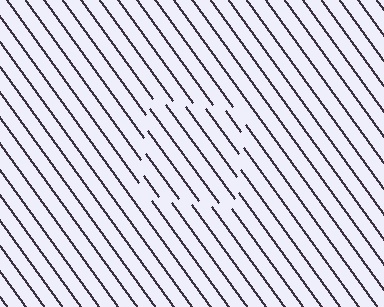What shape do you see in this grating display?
An illusory square. The interior of the shape contains the same grating, shifted by half a period — the contour is defined by the phase discontinuity where line-ends from the inner and outer gratings abut.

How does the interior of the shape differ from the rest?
The interior of the shape contains the same grating, shifted by half a period — the contour is defined by the phase discontinuity where line-ends from the inner and outer gratings abut.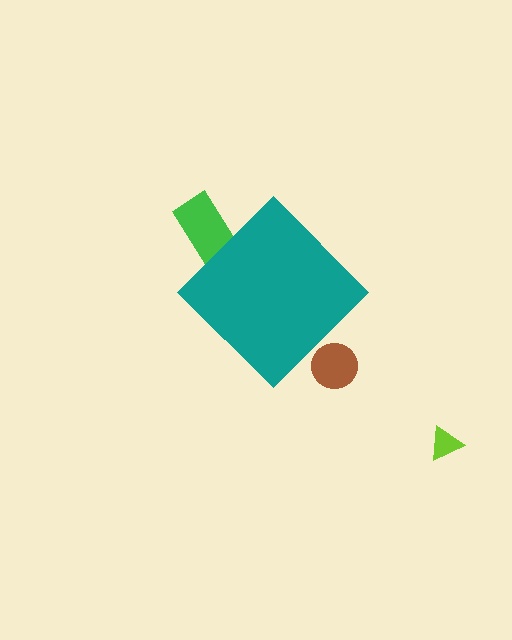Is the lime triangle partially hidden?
No, the lime triangle is fully visible.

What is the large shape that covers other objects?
A teal diamond.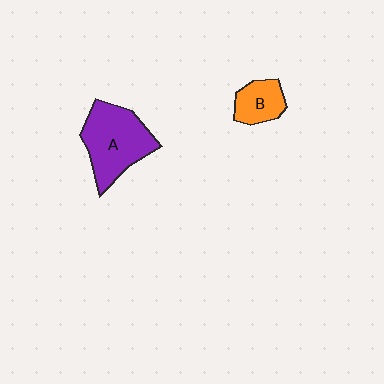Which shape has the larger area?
Shape A (purple).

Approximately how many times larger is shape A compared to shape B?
Approximately 2.2 times.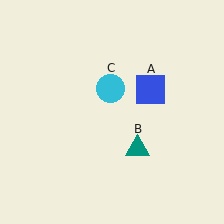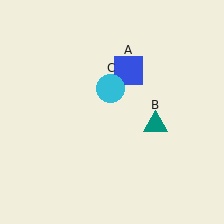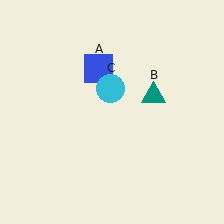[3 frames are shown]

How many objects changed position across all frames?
2 objects changed position: blue square (object A), teal triangle (object B).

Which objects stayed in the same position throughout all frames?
Cyan circle (object C) remained stationary.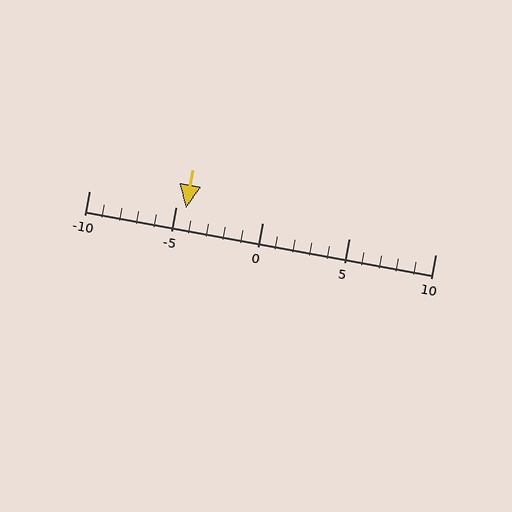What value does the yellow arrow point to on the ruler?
The yellow arrow points to approximately -4.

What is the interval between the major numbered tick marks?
The major tick marks are spaced 5 units apart.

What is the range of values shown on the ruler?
The ruler shows values from -10 to 10.